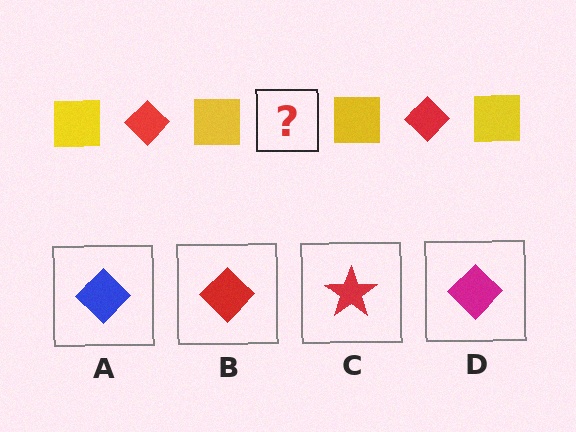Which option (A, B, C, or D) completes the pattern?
B.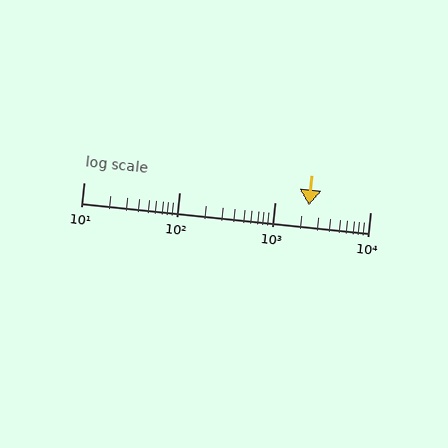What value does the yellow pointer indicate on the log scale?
The pointer indicates approximately 2300.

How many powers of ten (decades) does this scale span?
The scale spans 3 decades, from 10 to 10000.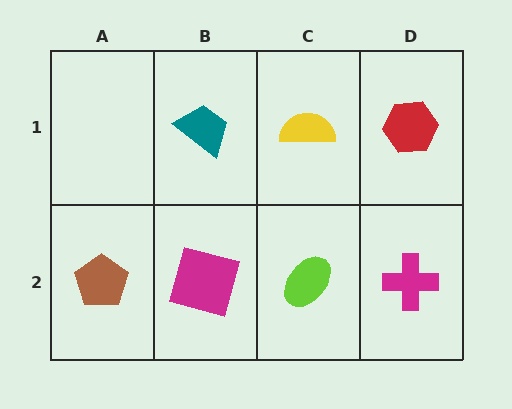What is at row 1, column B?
A teal trapezoid.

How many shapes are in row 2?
4 shapes.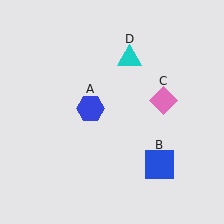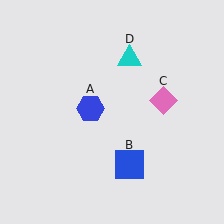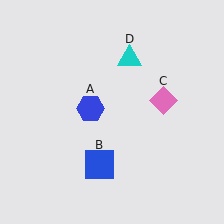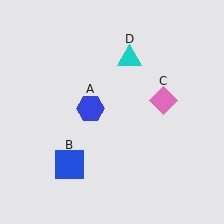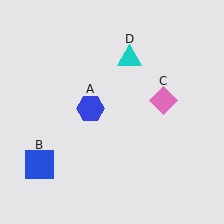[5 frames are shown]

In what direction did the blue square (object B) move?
The blue square (object B) moved left.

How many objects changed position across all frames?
1 object changed position: blue square (object B).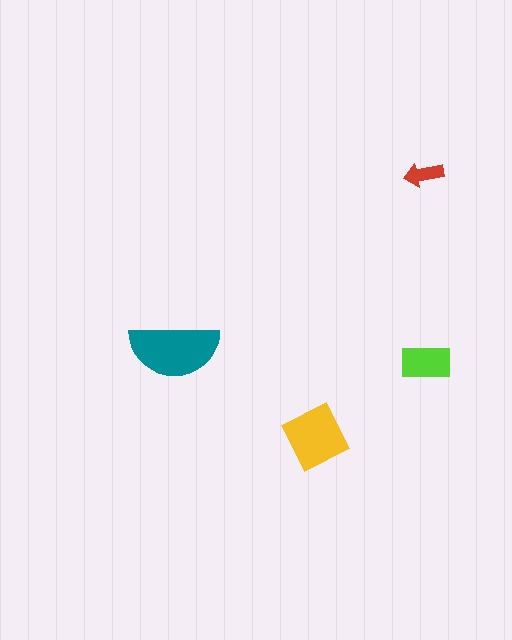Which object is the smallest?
The red arrow.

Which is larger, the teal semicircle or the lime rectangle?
The teal semicircle.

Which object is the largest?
The teal semicircle.